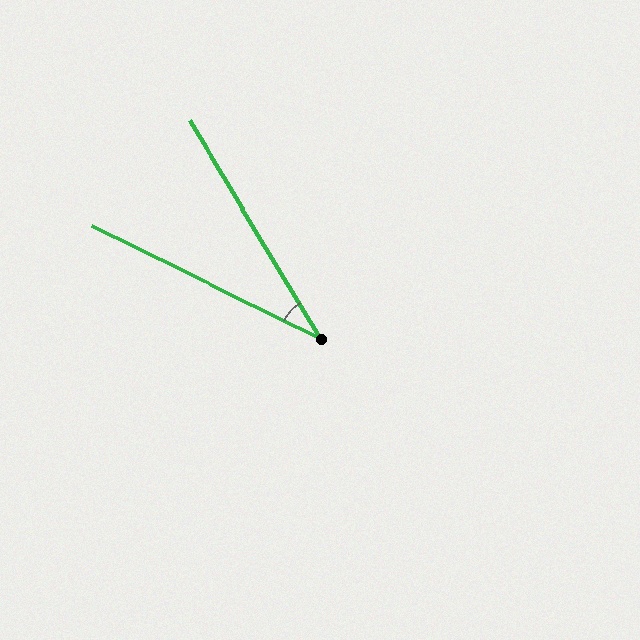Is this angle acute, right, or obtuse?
It is acute.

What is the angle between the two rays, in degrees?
Approximately 33 degrees.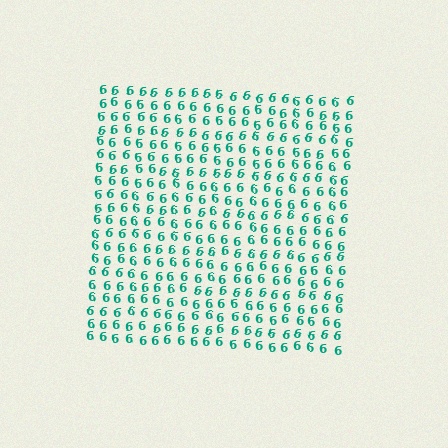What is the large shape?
The large shape is a square.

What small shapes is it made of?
It is made of small digit 6's.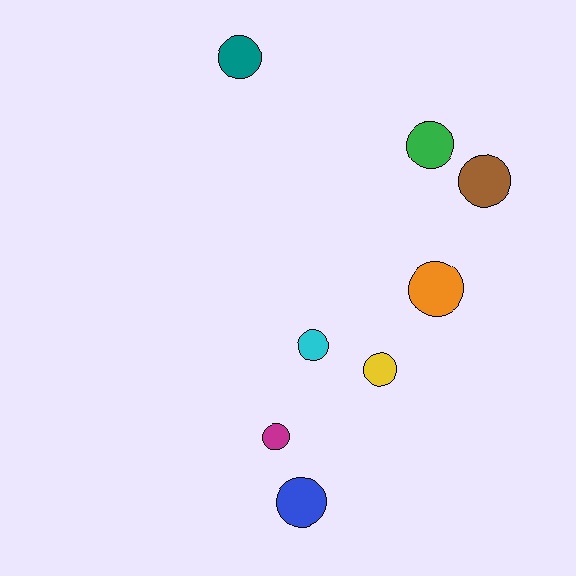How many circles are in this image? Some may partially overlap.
There are 8 circles.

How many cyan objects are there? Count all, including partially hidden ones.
There is 1 cyan object.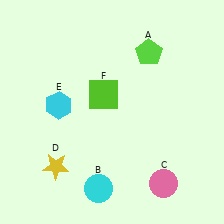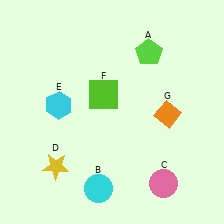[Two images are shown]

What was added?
An orange diamond (G) was added in Image 2.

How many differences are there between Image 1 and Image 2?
There is 1 difference between the two images.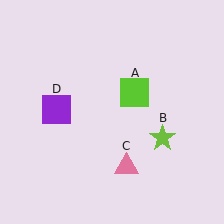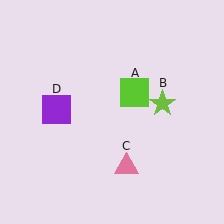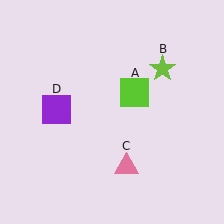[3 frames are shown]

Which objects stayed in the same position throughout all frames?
Lime square (object A) and pink triangle (object C) and purple square (object D) remained stationary.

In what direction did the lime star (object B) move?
The lime star (object B) moved up.